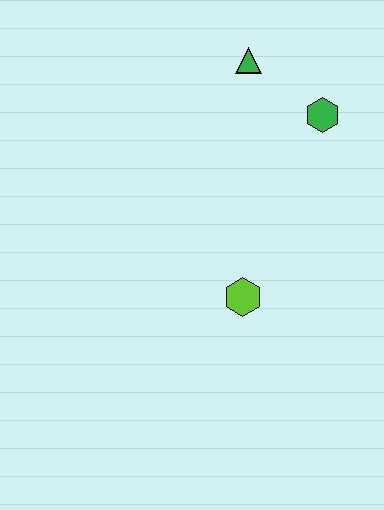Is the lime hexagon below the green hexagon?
Yes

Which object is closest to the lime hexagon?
The green hexagon is closest to the lime hexagon.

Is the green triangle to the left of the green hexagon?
Yes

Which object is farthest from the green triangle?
The lime hexagon is farthest from the green triangle.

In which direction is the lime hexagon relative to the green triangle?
The lime hexagon is below the green triangle.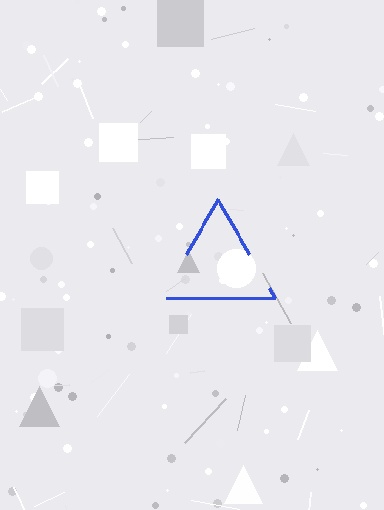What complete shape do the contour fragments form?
The contour fragments form a triangle.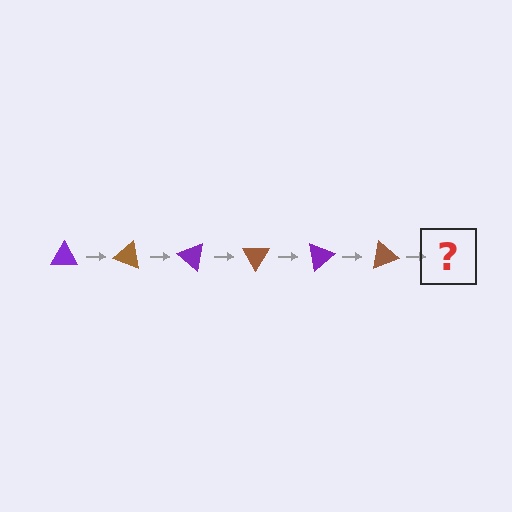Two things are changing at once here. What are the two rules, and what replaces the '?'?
The two rules are that it rotates 20 degrees each step and the color cycles through purple and brown. The '?' should be a purple triangle, rotated 120 degrees from the start.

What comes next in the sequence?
The next element should be a purple triangle, rotated 120 degrees from the start.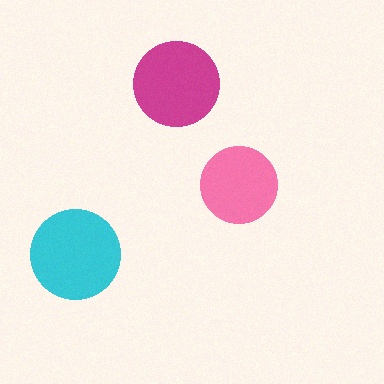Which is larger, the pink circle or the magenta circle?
The magenta one.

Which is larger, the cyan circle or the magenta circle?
The cyan one.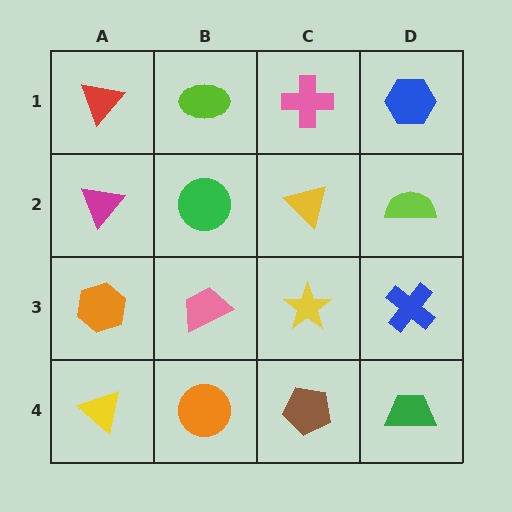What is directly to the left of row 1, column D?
A pink cross.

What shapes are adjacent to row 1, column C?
A yellow triangle (row 2, column C), a lime ellipse (row 1, column B), a blue hexagon (row 1, column D).